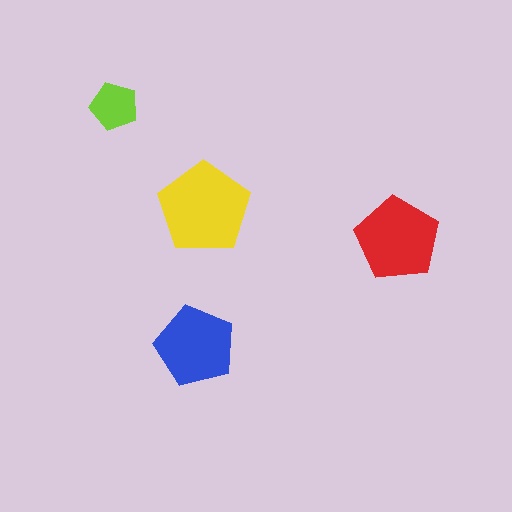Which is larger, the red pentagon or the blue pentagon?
The red one.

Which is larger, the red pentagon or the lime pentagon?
The red one.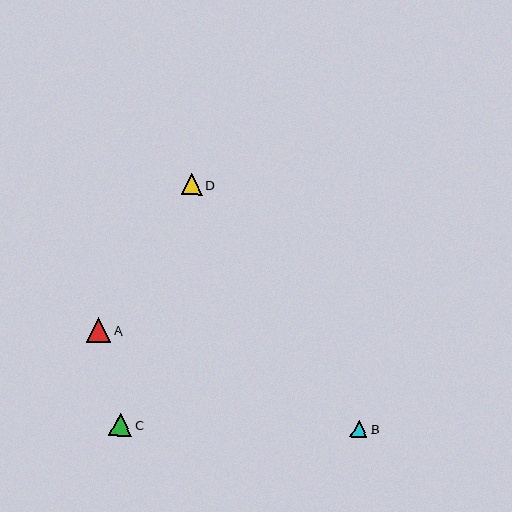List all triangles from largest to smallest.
From largest to smallest: A, C, D, B.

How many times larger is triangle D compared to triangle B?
Triangle D is approximately 1.2 times the size of triangle B.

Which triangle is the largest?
Triangle A is the largest with a size of approximately 24 pixels.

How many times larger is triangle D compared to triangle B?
Triangle D is approximately 1.2 times the size of triangle B.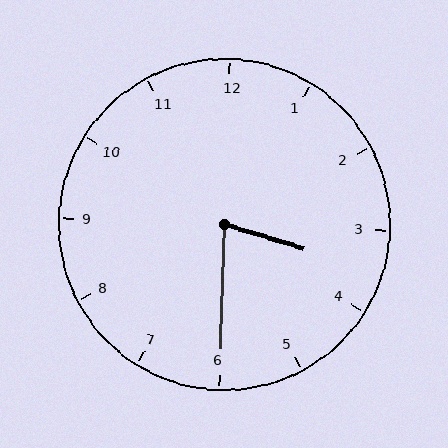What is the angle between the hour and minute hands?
Approximately 75 degrees.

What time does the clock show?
3:30.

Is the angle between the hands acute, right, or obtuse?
It is acute.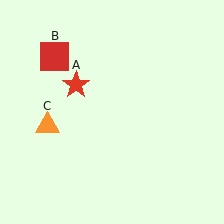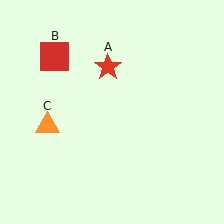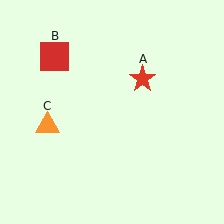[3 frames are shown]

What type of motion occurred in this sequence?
The red star (object A) rotated clockwise around the center of the scene.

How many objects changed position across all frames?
1 object changed position: red star (object A).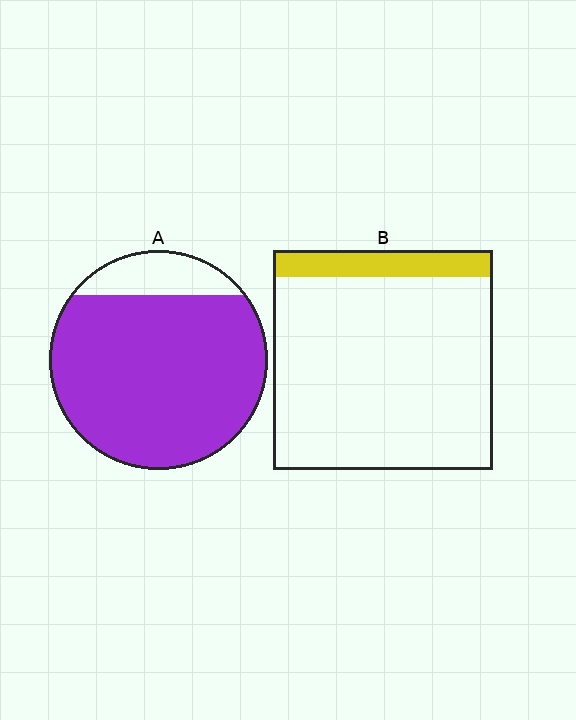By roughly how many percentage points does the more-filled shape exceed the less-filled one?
By roughly 75 percentage points (A over B).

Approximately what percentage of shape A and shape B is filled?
A is approximately 85% and B is approximately 10%.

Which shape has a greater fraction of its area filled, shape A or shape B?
Shape A.